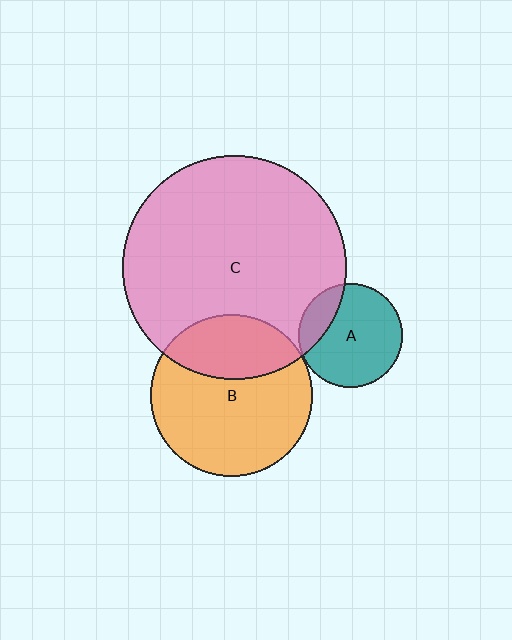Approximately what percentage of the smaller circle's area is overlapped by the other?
Approximately 5%.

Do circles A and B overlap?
Yes.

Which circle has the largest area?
Circle C (pink).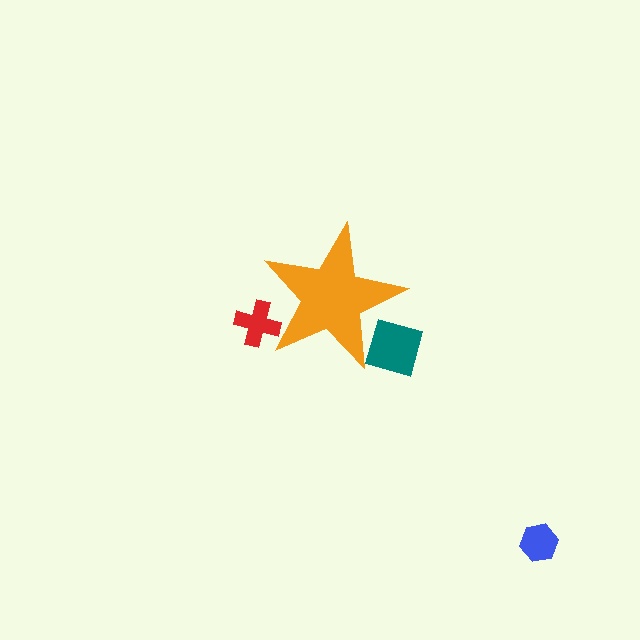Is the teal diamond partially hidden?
Yes, the teal diamond is partially hidden behind the orange star.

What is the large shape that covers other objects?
An orange star.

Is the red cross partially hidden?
Yes, the red cross is partially hidden behind the orange star.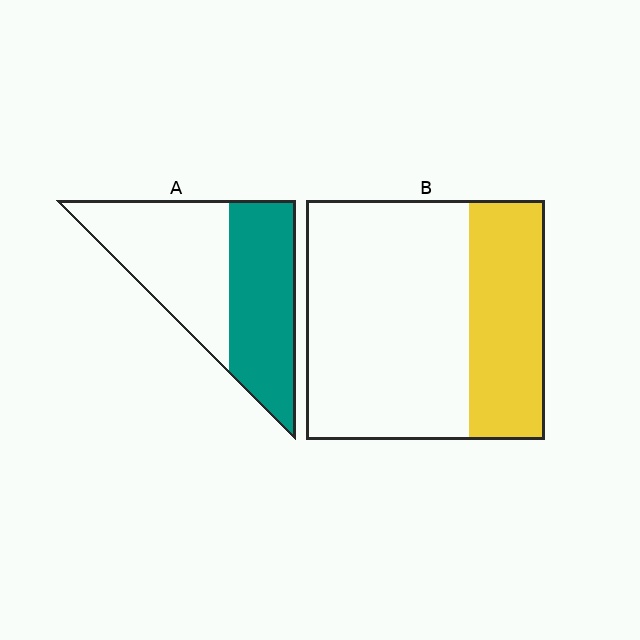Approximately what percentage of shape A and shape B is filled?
A is approximately 50% and B is approximately 30%.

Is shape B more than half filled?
No.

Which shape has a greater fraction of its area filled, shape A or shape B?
Shape A.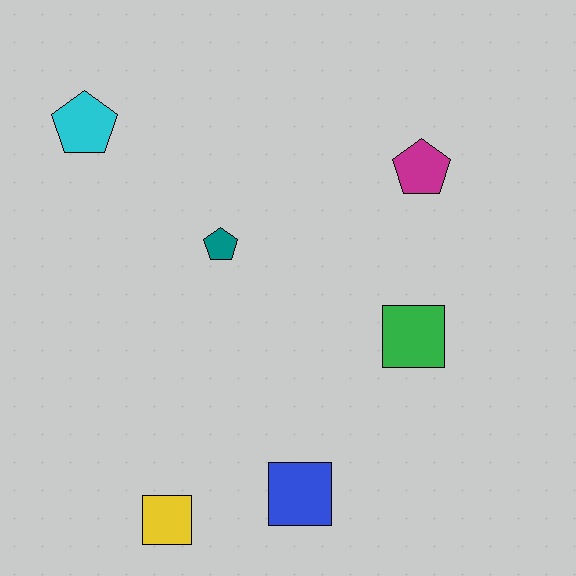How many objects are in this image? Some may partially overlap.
There are 6 objects.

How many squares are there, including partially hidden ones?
There are 3 squares.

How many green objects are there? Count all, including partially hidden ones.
There is 1 green object.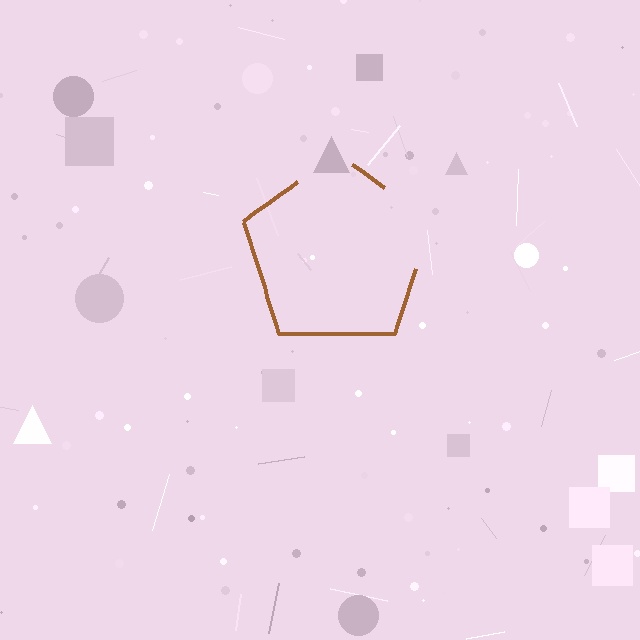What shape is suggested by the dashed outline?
The dashed outline suggests a pentagon.